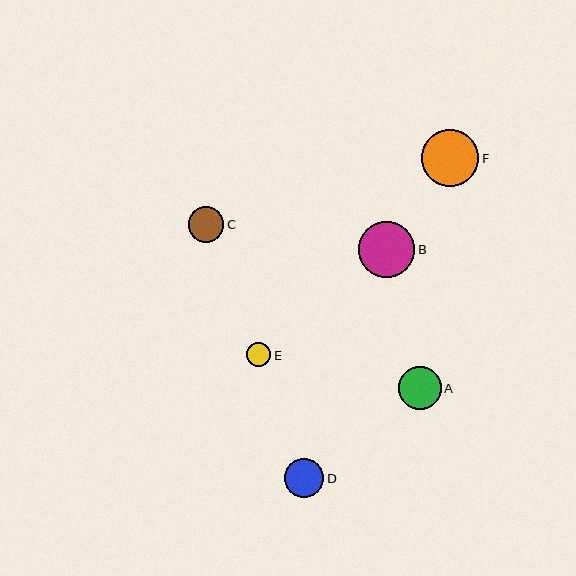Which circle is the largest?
Circle F is the largest with a size of approximately 57 pixels.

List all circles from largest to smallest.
From largest to smallest: F, B, A, D, C, E.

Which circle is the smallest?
Circle E is the smallest with a size of approximately 24 pixels.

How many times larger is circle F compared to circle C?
Circle F is approximately 1.6 times the size of circle C.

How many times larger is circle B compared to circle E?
Circle B is approximately 2.3 times the size of circle E.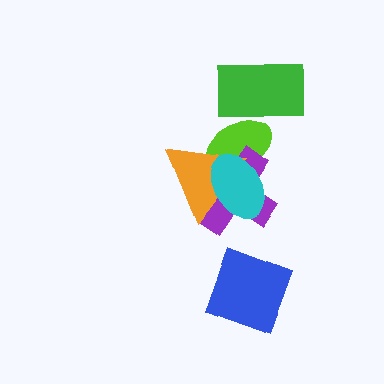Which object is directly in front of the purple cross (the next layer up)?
The orange triangle is directly in front of the purple cross.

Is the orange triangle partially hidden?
Yes, it is partially covered by another shape.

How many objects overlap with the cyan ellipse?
3 objects overlap with the cyan ellipse.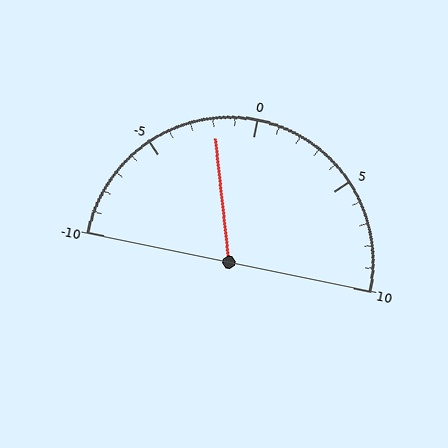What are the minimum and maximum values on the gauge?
The gauge ranges from -10 to 10.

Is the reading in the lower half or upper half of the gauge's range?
The reading is in the lower half of the range (-10 to 10).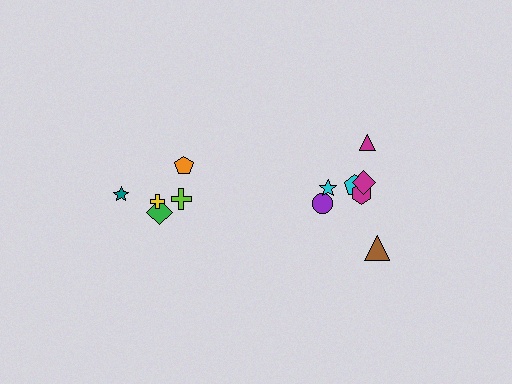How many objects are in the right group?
There are 7 objects.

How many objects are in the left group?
There are 5 objects.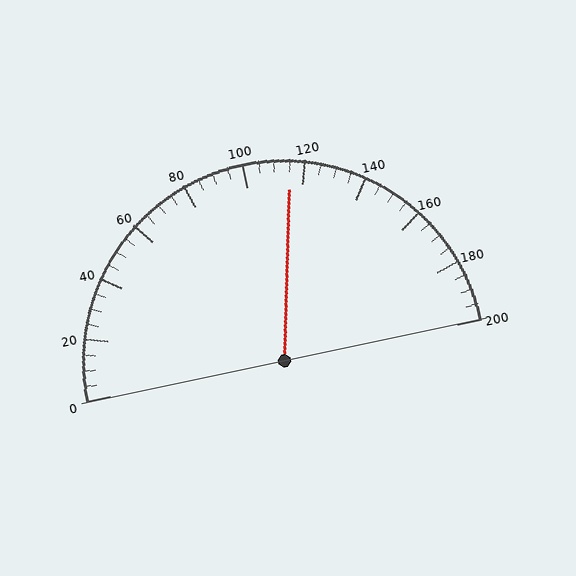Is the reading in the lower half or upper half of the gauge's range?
The reading is in the upper half of the range (0 to 200).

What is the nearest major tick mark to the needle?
The nearest major tick mark is 120.